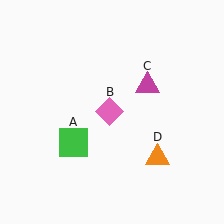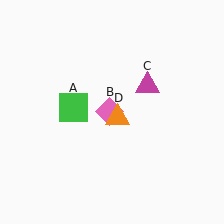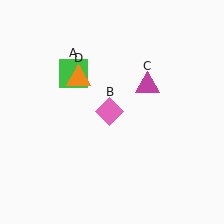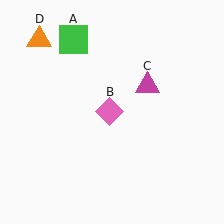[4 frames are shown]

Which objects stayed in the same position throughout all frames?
Pink diamond (object B) and magenta triangle (object C) remained stationary.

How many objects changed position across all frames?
2 objects changed position: green square (object A), orange triangle (object D).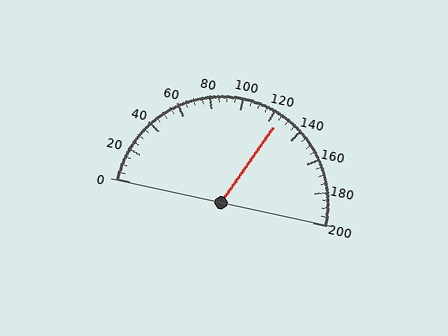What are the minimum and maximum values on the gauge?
The gauge ranges from 0 to 200.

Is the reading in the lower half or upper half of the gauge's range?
The reading is in the upper half of the range (0 to 200).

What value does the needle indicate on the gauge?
The needle indicates approximately 125.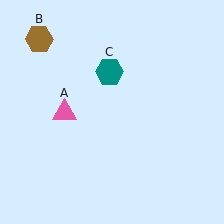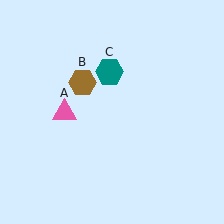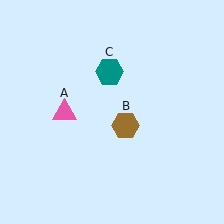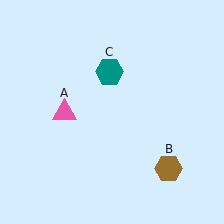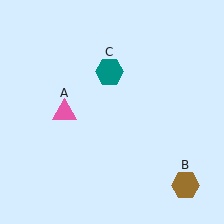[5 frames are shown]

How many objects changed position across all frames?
1 object changed position: brown hexagon (object B).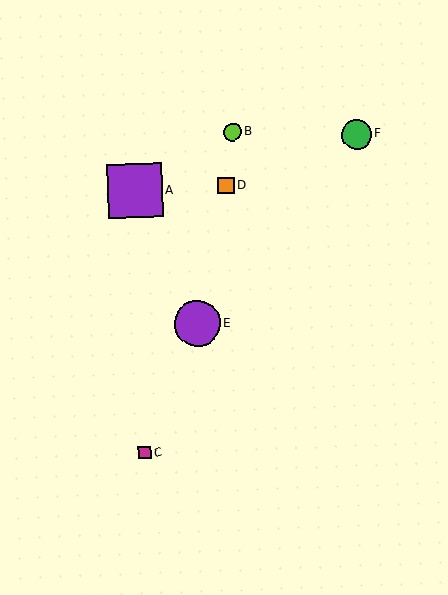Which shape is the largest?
The purple square (labeled A) is the largest.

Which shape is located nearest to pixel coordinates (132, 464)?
The magenta square (labeled C) at (144, 453) is nearest to that location.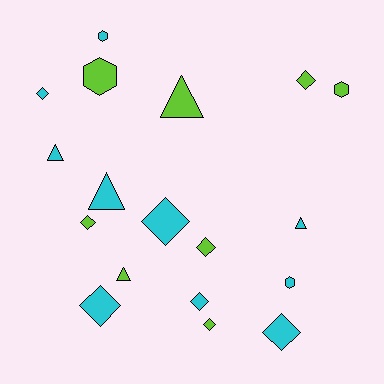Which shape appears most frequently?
Diamond, with 9 objects.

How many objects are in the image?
There are 18 objects.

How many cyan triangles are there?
There are 3 cyan triangles.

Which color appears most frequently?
Cyan, with 10 objects.